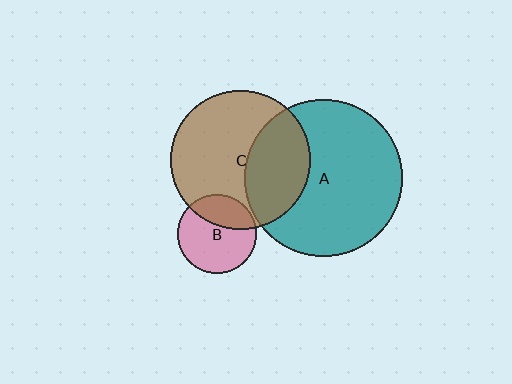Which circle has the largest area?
Circle A (teal).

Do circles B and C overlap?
Yes.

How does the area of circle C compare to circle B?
Approximately 3.1 times.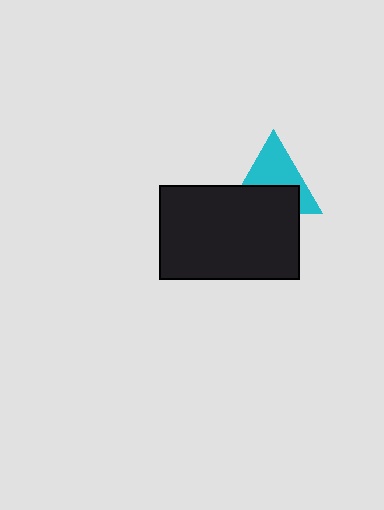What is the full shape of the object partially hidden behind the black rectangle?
The partially hidden object is a cyan triangle.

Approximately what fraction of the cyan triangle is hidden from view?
Roughly 45% of the cyan triangle is hidden behind the black rectangle.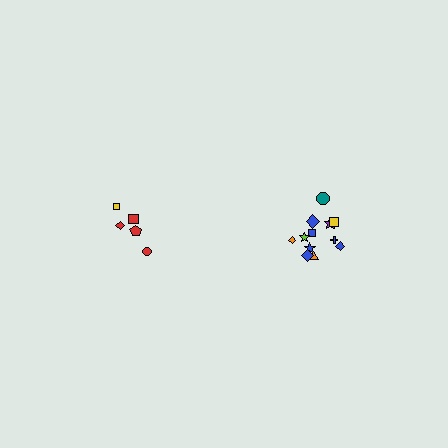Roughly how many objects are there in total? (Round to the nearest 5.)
Roughly 15 objects in total.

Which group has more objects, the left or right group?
The right group.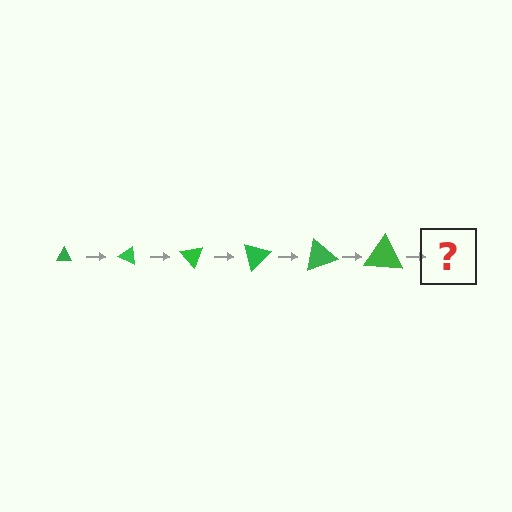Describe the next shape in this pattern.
It should be a triangle, larger than the previous one and rotated 150 degrees from the start.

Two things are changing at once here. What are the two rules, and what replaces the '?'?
The two rules are that the triangle grows larger each step and it rotates 25 degrees each step. The '?' should be a triangle, larger than the previous one and rotated 150 degrees from the start.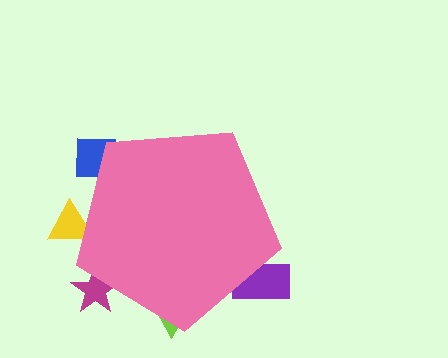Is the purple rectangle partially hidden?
Yes, the purple rectangle is partially hidden behind the pink pentagon.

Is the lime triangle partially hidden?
Yes, the lime triangle is partially hidden behind the pink pentagon.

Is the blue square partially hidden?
Yes, the blue square is partially hidden behind the pink pentagon.